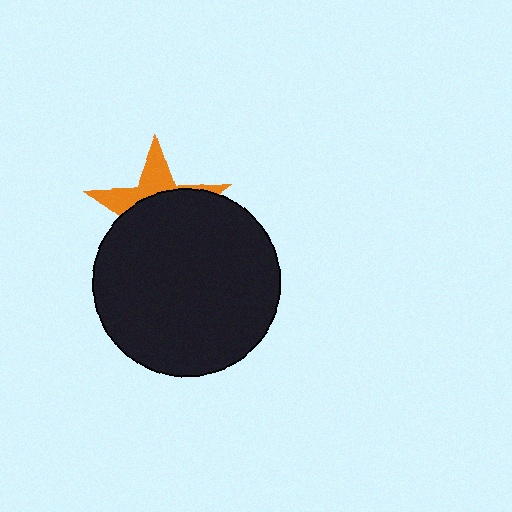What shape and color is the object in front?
The object in front is a black circle.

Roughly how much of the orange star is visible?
A small part of it is visible (roughly 34%).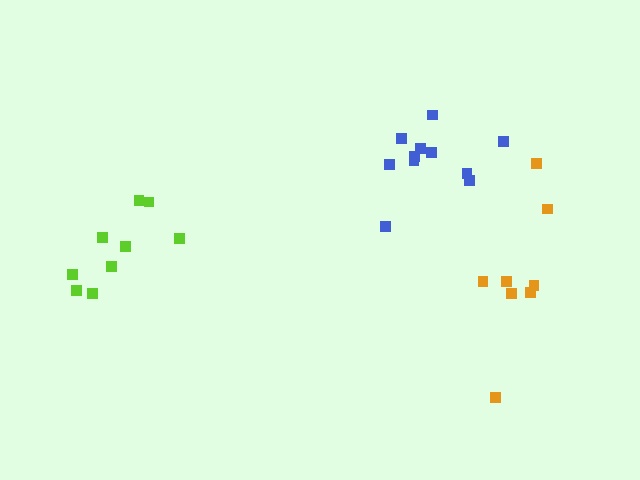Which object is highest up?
The blue cluster is topmost.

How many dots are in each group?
Group 1: 11 dots, Group 2: 8 dots, Group 3: 9 dots (28 total).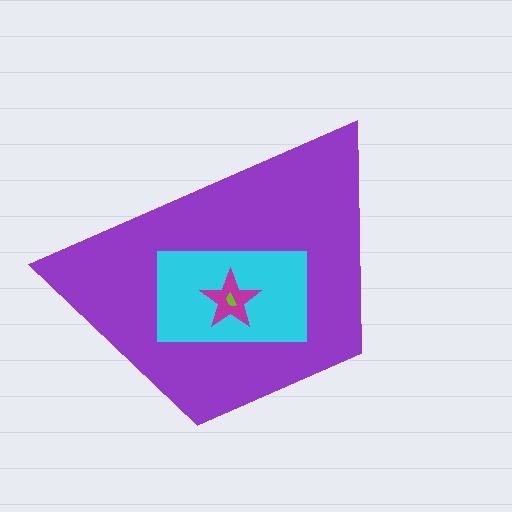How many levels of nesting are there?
4.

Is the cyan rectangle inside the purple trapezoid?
Yes.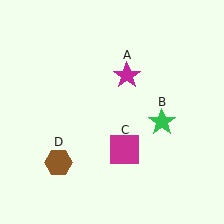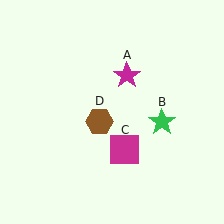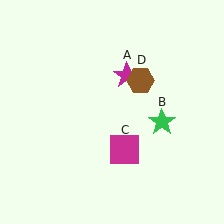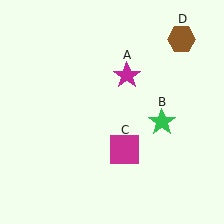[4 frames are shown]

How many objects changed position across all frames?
1 object changed position: brown hexagon (object D).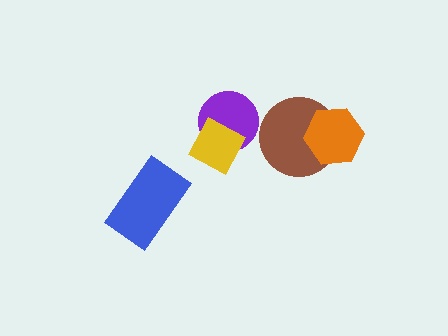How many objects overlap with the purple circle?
1 object overlaps with the purple circle.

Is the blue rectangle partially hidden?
No, no other shape covers it.